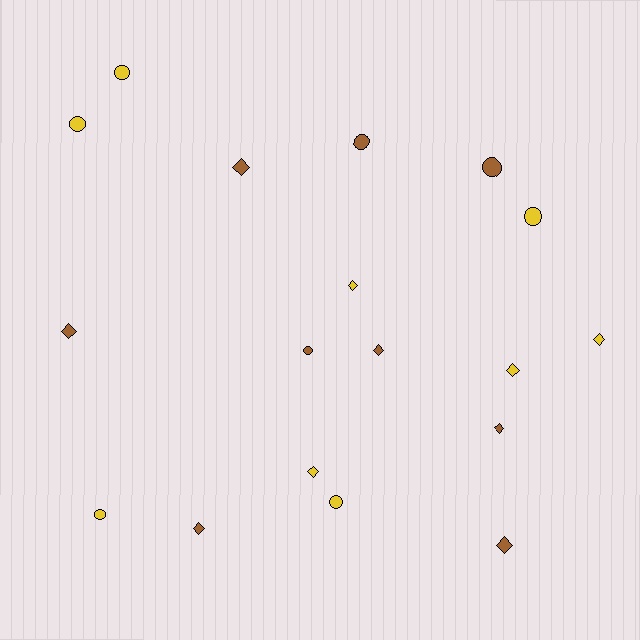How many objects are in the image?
There are 18 objects.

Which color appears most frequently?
Yellow, with 9 objects.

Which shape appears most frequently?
Diamond, with 10 objects.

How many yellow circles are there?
There are 5 yellow circles.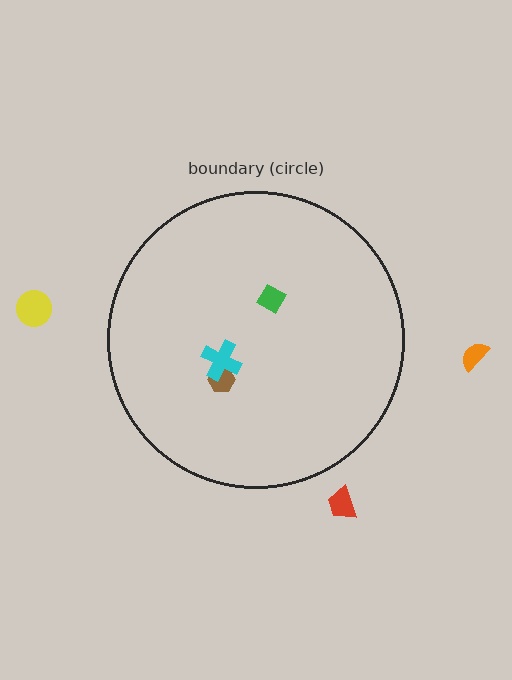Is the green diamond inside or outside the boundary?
Inside.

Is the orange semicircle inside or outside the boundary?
Outside.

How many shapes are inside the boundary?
3 inside, 3 outside.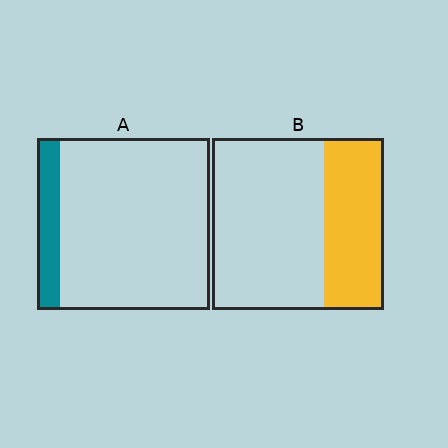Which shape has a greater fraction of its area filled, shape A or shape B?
Shape B.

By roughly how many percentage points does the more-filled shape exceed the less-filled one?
By roughly 20 percentage points (B over A).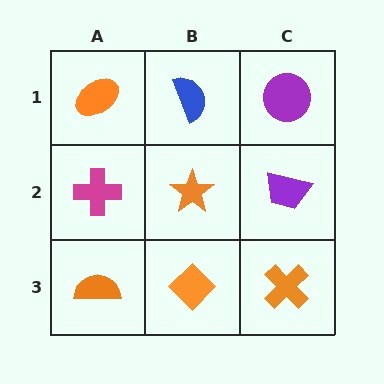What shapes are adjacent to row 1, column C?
A purple trapezoid (row 2, column C), a blue semicircle (row 1, column B).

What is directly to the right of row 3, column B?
An orange cross.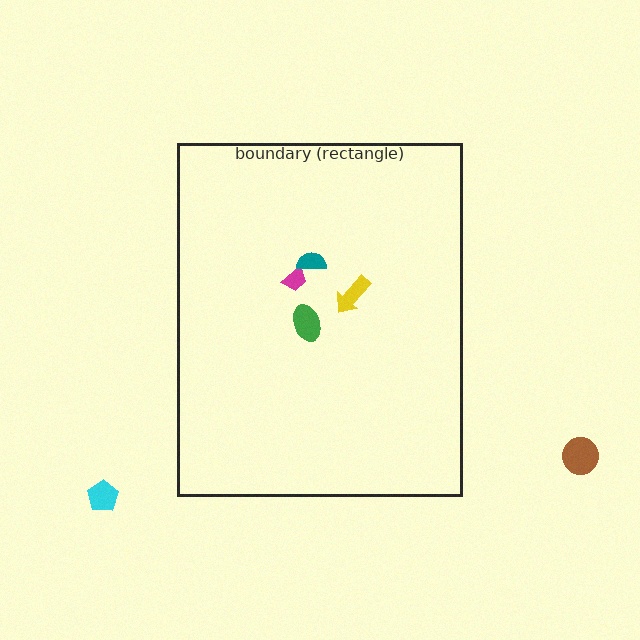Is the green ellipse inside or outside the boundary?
Inside.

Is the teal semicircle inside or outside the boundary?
Inside.